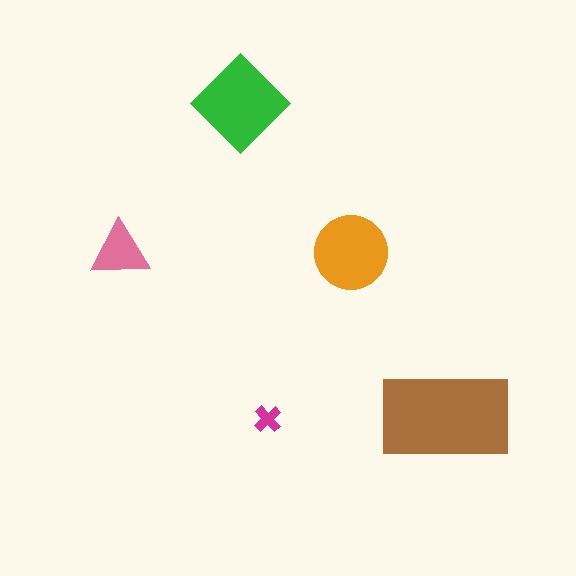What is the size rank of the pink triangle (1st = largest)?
4th.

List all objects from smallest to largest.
The magenta cross, the pink triangle, the orange circle, the green diamond, the brown rectangle.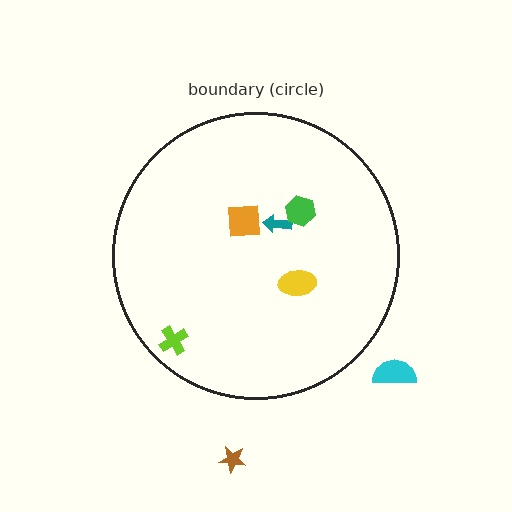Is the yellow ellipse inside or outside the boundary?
Inside.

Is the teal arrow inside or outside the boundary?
Inside.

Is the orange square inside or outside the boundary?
Inside.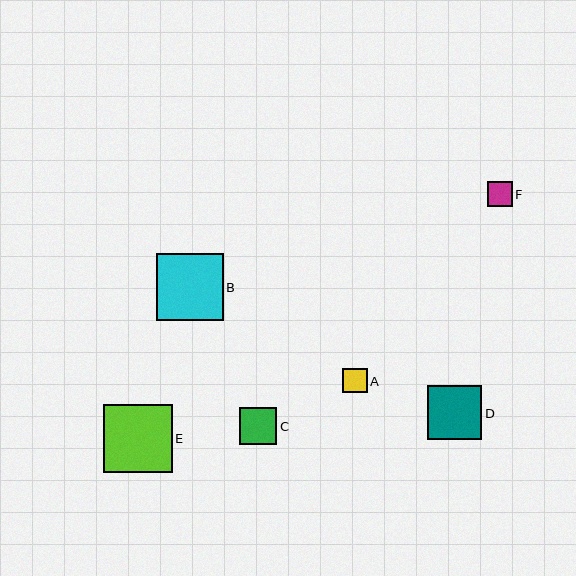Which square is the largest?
Square E is the largest with a size of approximately 69 pixels.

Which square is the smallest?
Square A is the smallest with a size of approximately 25 pixels.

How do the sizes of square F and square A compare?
Square F and square A are approximately the same size.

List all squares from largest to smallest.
From largest to smallest: E, B, D, C, F, A.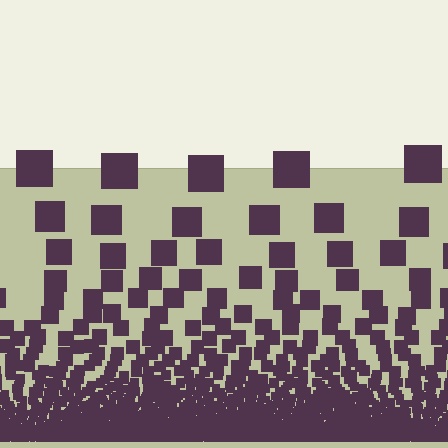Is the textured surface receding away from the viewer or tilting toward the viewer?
The surface appears to tilt toward the viewer. Texture elements get larger and sparser toward the top.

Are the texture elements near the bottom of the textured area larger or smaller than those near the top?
Smaller. The gradient is inverted — elements near the bottom are smaller and denser.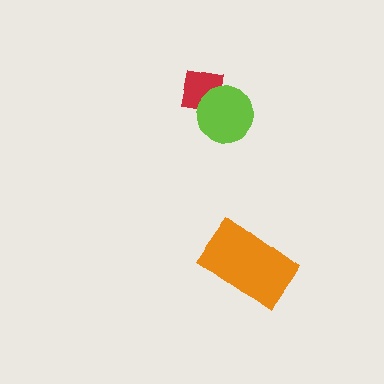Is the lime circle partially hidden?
No, no other shape covers it.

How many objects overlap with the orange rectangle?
0 objects overlap with the orange rectangle.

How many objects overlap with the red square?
1 object overlaps with the red square.